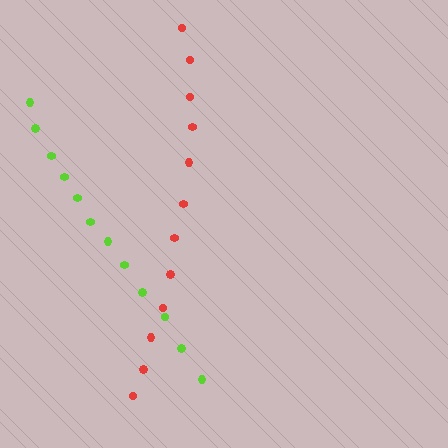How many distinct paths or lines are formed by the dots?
There are 2 distinct paths.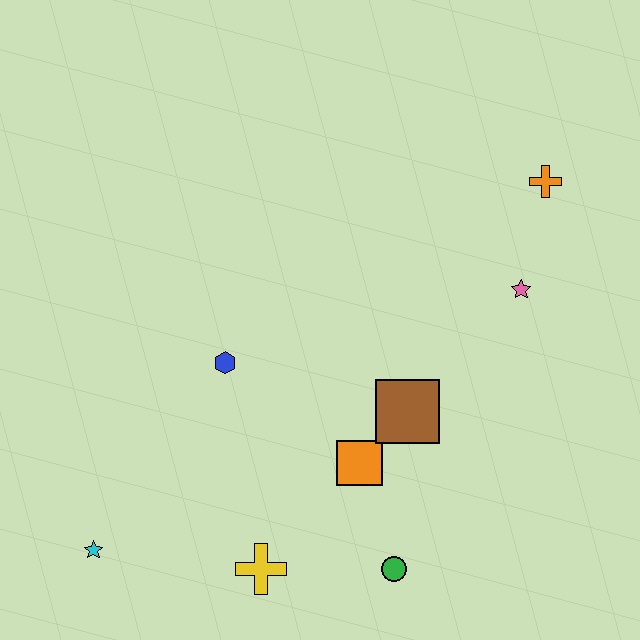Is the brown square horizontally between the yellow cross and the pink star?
Yes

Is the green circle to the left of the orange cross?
Yes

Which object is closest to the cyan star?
The yellow cross is closest to the cyan star.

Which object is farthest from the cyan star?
The orange cross is farthest from the cyan star.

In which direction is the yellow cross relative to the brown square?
The yellow cross is below the brown square.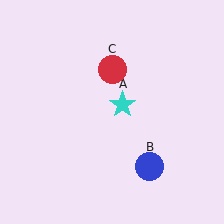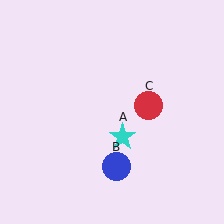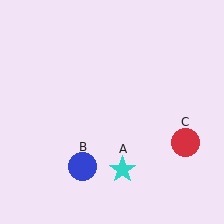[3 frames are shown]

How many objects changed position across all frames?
3 objects changed position: cyan star (object A), blue circle (object B), red circle (object C).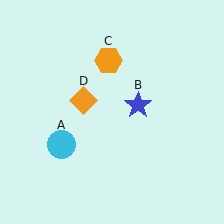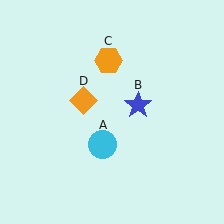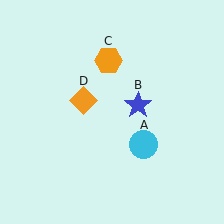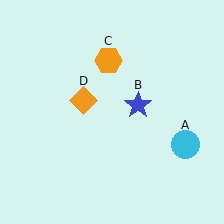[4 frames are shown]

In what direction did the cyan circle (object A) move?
The cyan circle (object A) moved right.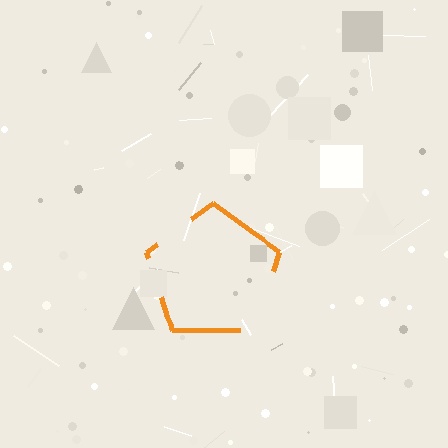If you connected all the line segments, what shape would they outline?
They would outline a pentagon.